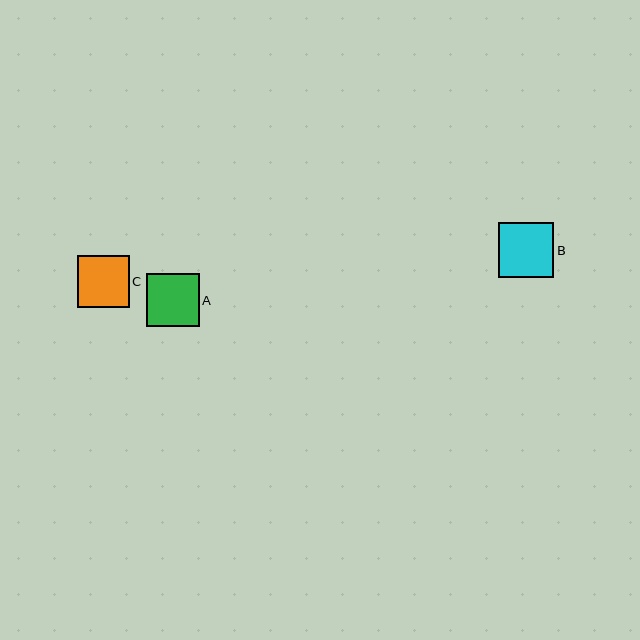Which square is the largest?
Square B is the largest with a size of approximately 55 pixels.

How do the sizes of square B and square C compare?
Square B and square C are approximately the same size.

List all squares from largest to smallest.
From largest to smallest: B, A, C.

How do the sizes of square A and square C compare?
Square A and square C are approximately the same size.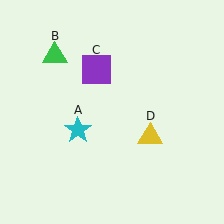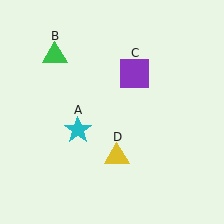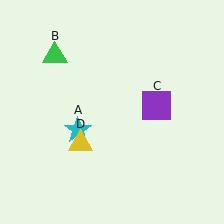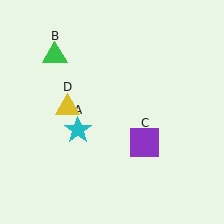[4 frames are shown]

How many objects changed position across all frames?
2 objects changed position: purple square (object C), yellow triangle (object D).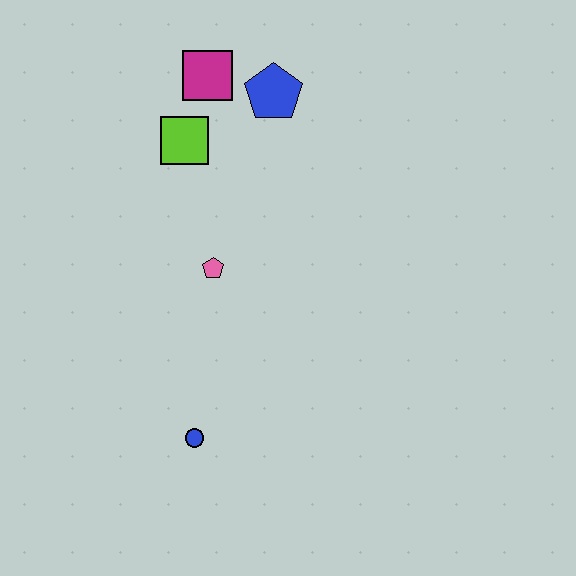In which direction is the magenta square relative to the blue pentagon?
The magenta square is to the left of the blue pentagon.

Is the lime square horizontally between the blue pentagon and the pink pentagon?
No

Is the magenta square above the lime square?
Yes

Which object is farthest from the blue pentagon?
The blue circle is farthest from the blue pentagon.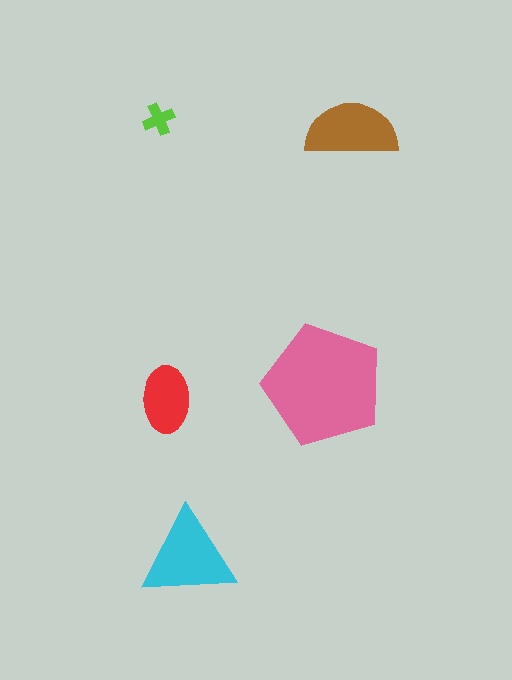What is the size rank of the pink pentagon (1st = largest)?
1st.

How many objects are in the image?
There are 5 objects in the image.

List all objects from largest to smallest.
The pink pentagon, the cyan triangle, the brown semicircle, the red ellipse, the lime cross.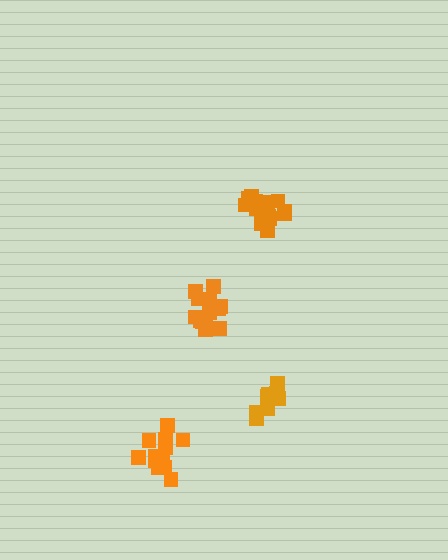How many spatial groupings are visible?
There are 4 spatial groupings.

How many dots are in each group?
Group 1: 14 dots, Group 2: 16 dots, Group 3: 11 dots, Group 4: 15 dots (56 total).